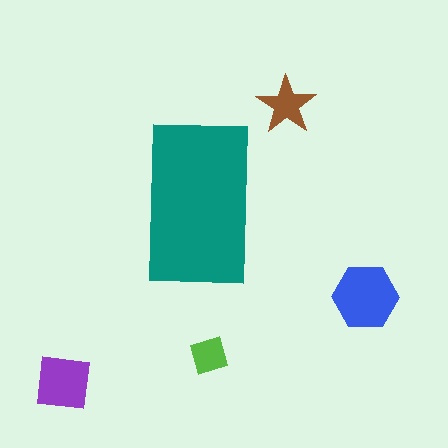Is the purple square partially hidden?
No, the purple square is fully visible.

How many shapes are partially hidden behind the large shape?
0 shapes are partially hidden.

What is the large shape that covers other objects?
A teal rectangle.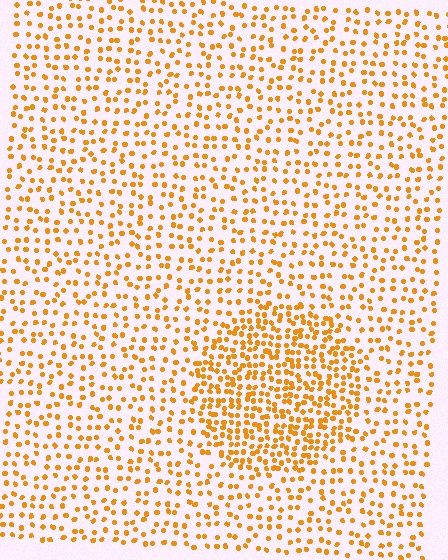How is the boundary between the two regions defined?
The boundary is defined by a change in element density (approximately 1.9x ratio). All elements are the same color, size, and shape.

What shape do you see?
I see a circle.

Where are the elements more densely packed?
The elements are more densely packed inside the circle boundary.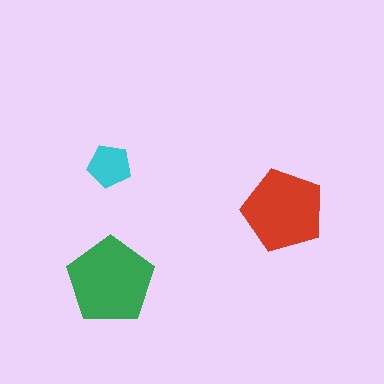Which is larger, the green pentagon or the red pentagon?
The green one.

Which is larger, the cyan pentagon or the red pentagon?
The red one.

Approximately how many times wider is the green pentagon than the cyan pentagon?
About 2 times wider.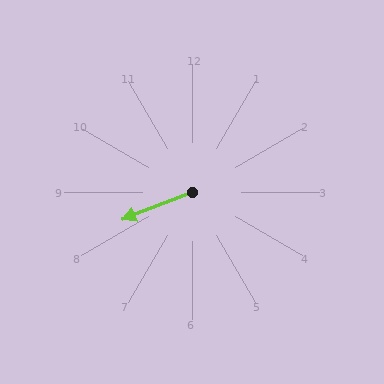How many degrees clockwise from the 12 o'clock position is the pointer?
Approximately 248 degrees.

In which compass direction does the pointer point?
West.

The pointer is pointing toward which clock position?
Roughly 8 o'clock.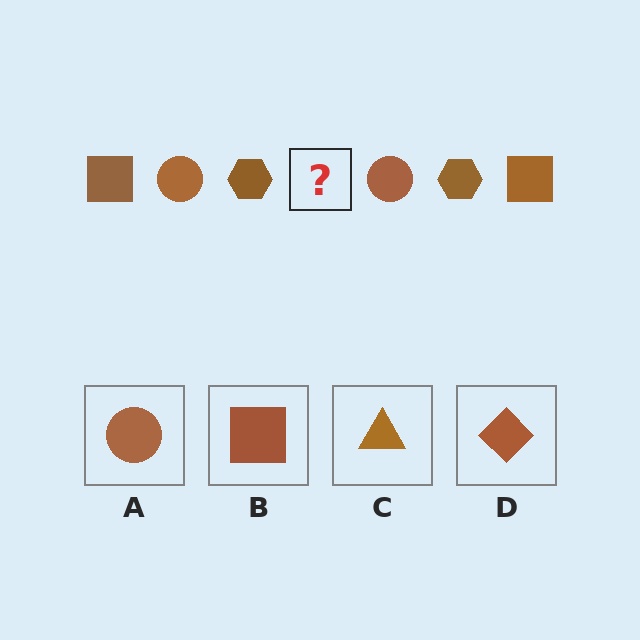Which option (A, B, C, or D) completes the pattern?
B.